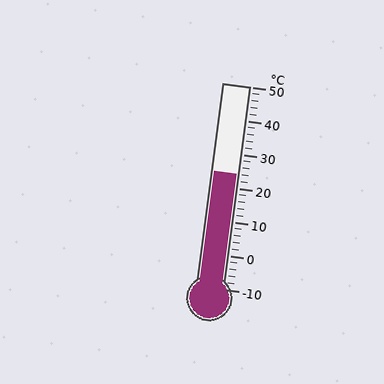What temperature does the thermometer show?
The thermometer shows approximately 24°C.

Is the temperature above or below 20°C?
The temperature is above 20°C.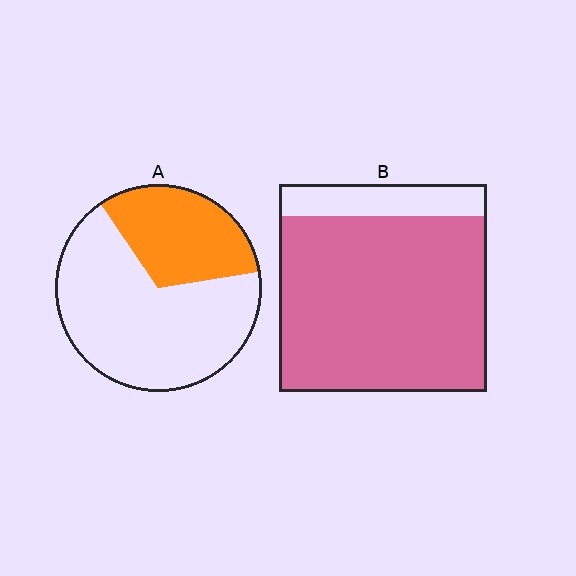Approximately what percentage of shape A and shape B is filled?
A is approximately 30% and B is approximately 85%.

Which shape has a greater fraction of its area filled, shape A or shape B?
Shape B.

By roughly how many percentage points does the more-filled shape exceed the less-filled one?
By roughly 50 percentage points (B over A).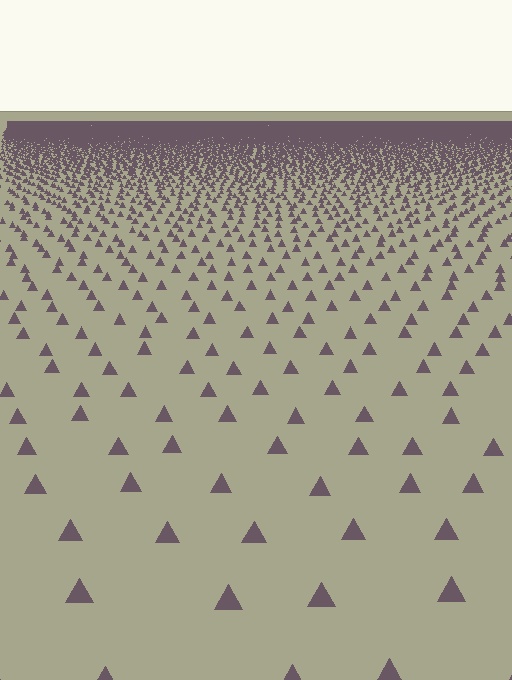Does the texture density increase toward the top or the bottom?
Density increases toward the top.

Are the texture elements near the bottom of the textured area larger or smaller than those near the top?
Larger. Near the bottom, elements are closer to the viewer and appear at a bigger on-screen size.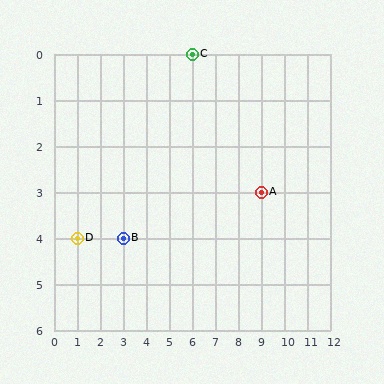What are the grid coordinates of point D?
Point D is at grid coordinates (1, 4).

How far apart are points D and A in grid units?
Points D and A are 8 columns and 1 row apart (about 8.1 grid units diagonally).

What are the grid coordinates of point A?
Point A is at grid coordinates (9, 3).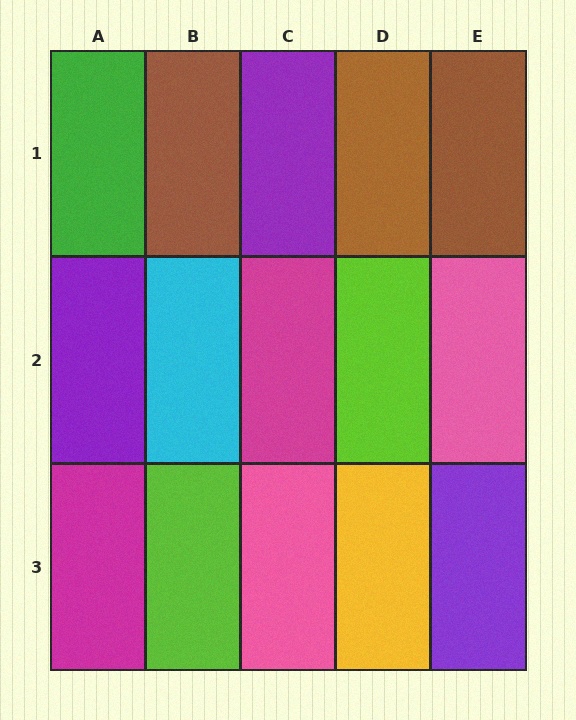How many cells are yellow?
1 cell is yellow.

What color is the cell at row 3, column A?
Magenta.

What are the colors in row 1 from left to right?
Green, brown, purple, brown, brown.